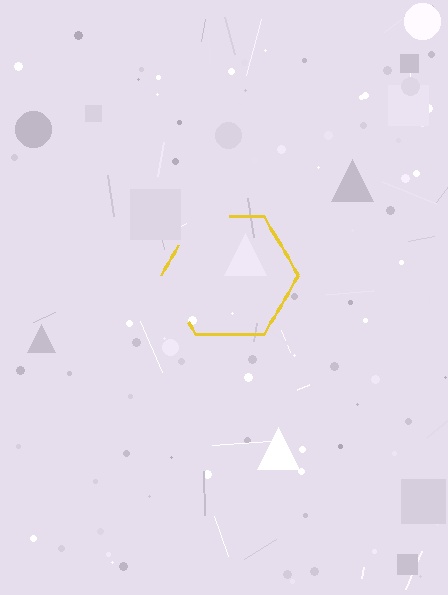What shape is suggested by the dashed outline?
The dashed outline suggests a hexagon.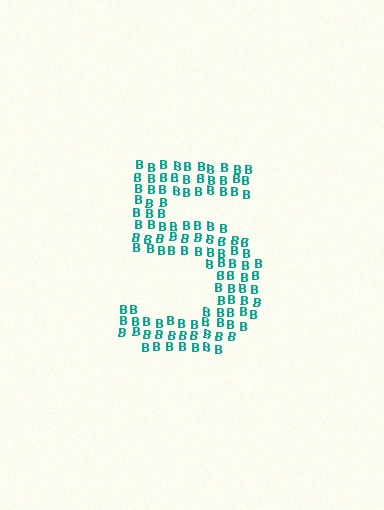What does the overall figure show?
The overall figure shows the digit 5.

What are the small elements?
The small elements are letter B's.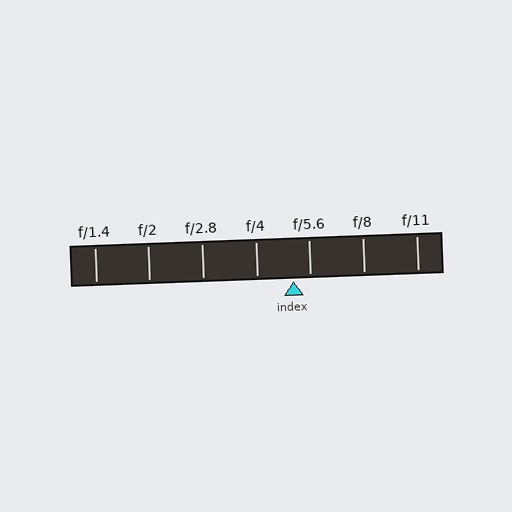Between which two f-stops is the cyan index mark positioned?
The index mark is between f/4 and f/5.6.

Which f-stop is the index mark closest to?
The index mark is closest to f/5.6.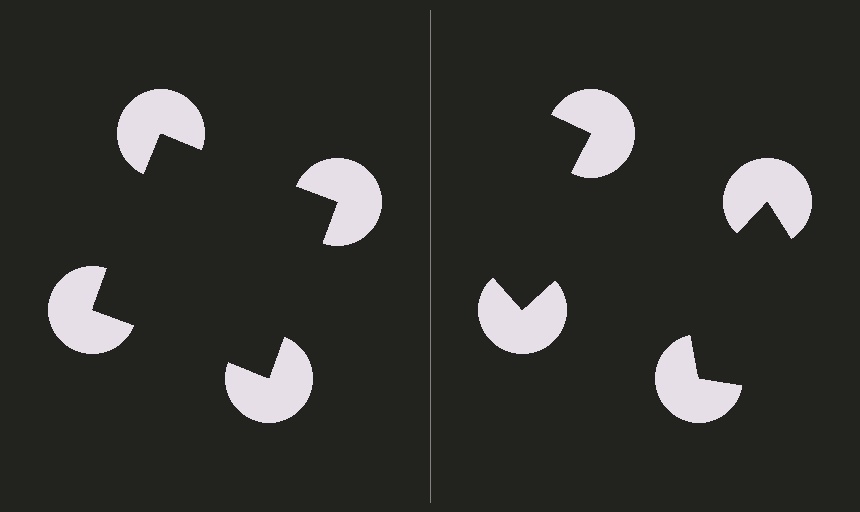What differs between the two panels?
The pac-man discs are positioned identically on both sides; only the wedge orientations differ. On the left they align to a square; on the right they are misaligned.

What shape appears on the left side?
An illusory square.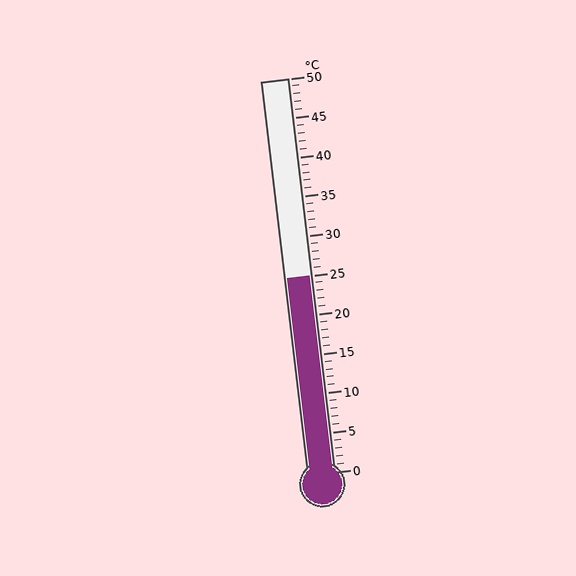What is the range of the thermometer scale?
The thermometer scale ranges from 0°C to 50°C.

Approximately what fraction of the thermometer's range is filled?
The thermometer is filled to approximately 50% of its range.